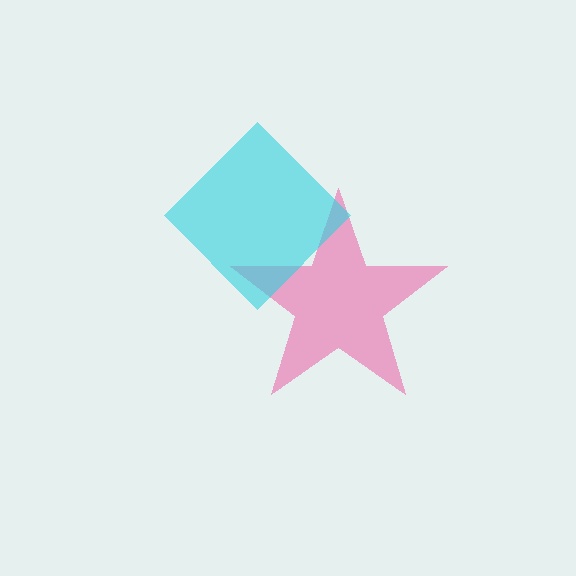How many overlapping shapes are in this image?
There are 2 overlapping shapes in the image.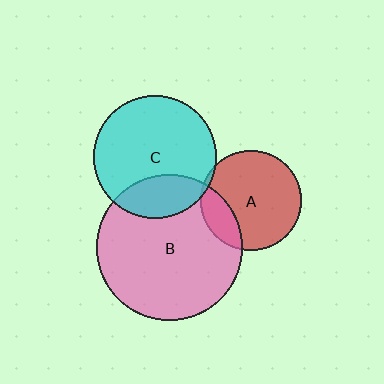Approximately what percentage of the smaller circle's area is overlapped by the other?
Approximately 25%.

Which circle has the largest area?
Circle B (pink).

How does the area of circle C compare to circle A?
Approximately 1.5 times.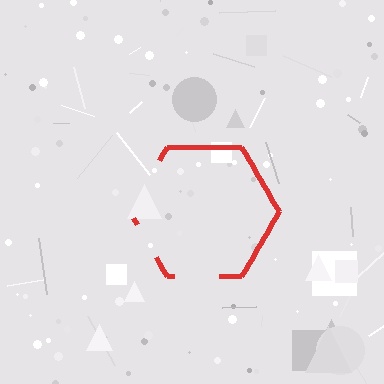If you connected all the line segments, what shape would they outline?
They would outline a hexagon.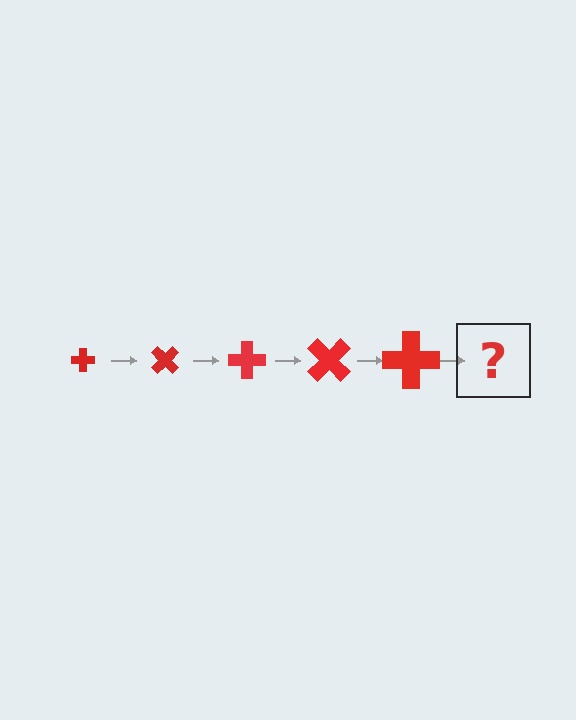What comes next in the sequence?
The next element should be a cross, larger than the previous one and rotated 225 degrees from the start.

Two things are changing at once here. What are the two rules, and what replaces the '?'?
The two rules are that the cross grows larger each step and it rotates 45 degrees each step. The '?' should be a cross, larger than the previous one and rotated 225 degrees from the start.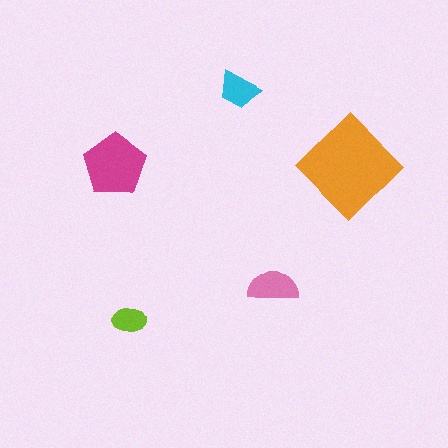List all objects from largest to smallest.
The orange diamond, the magenta pentagon, the pink semicircle, the cyan trapezoid, the lime ellipse.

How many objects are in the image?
There are 5 objects in the image.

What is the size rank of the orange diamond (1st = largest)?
1st.